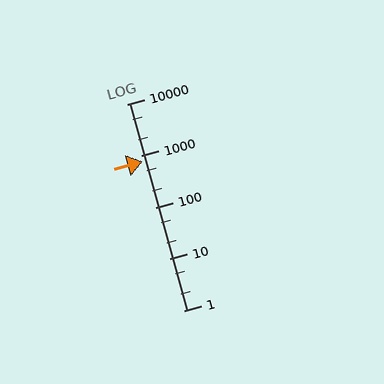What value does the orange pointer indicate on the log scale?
The pointer indicates approximately 780.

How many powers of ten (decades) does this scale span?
The scale spans 4 decades, from 1 to 10000.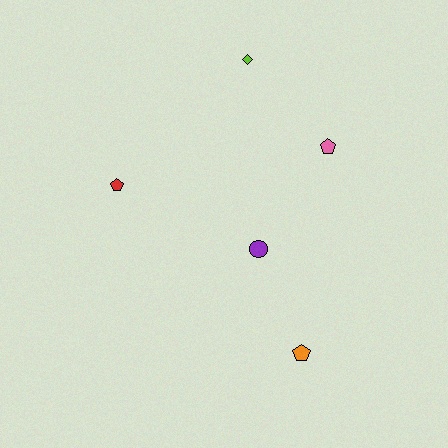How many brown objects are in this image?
There are no brown objects.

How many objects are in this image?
There are 5 objects.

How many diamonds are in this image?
There is 1 diamond.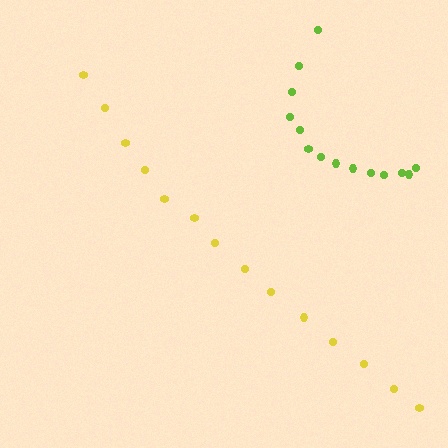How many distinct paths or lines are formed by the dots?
There are 2 distinct paths.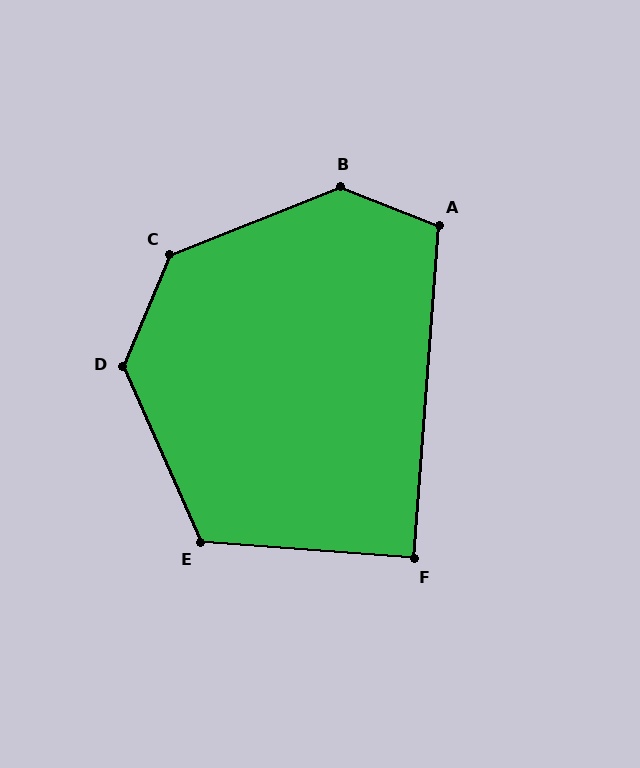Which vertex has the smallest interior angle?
F, at approximately 90 degrees.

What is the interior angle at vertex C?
Approximately 135 degrees (obtuse).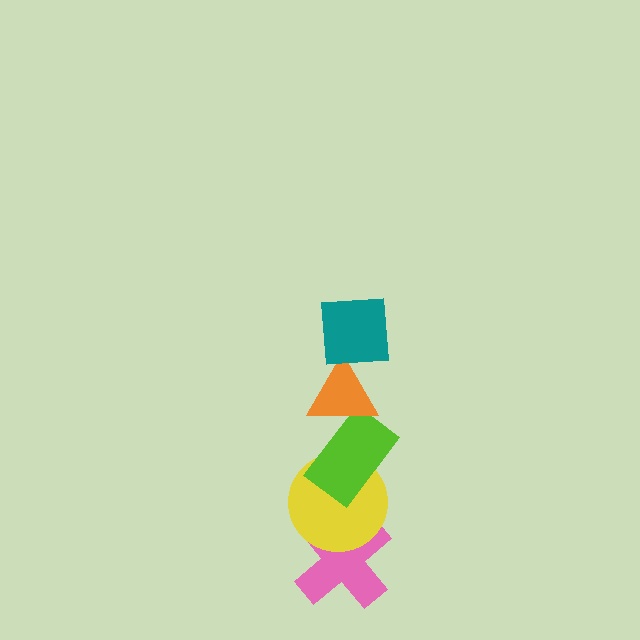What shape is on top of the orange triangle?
The teal square is on top of the orange triangle.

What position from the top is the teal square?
The teal square is 1st from the top.